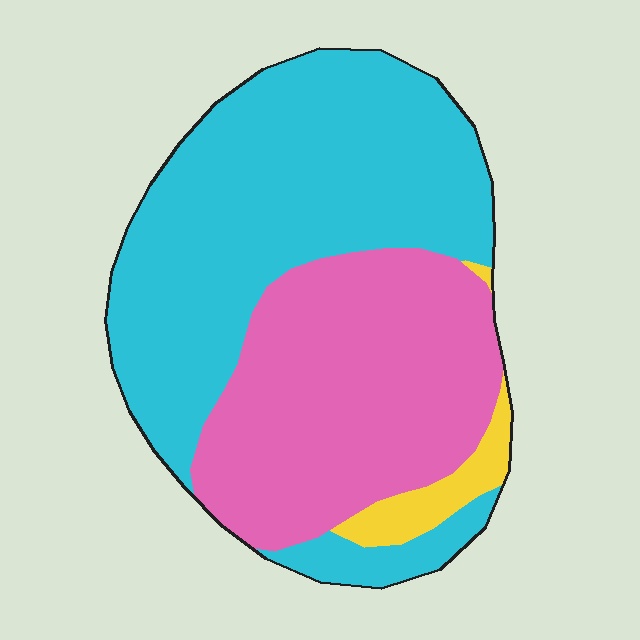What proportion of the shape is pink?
Pink covers 40% of the shape.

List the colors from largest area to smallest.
From largest to smallest: cyan, pink, yellow.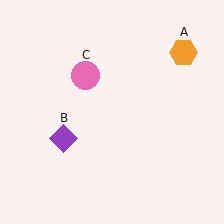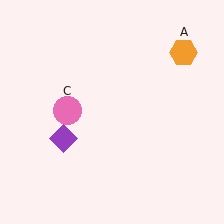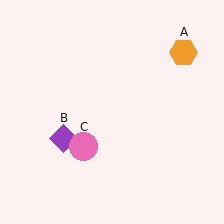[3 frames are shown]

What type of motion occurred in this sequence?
The pink circle (object C) rotated counterclockwise around the center of the scene.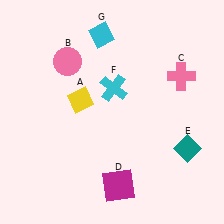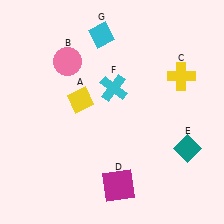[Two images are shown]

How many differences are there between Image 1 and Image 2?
There is 1 difference between the two images.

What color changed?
The cross (C) changed from pink in Image 1 to yellow in Image 2.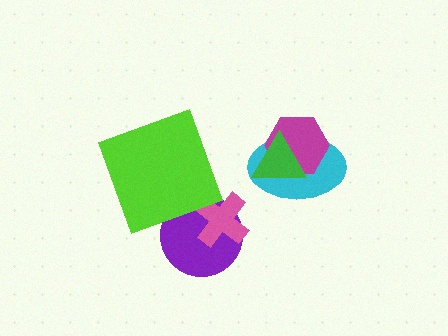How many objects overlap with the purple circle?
2 objects overlap with the purple circle.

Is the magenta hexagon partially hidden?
Yes, it is partially covered by another shape.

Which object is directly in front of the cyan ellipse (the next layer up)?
The magenta hexagon is directly in front of the cyan ellipse.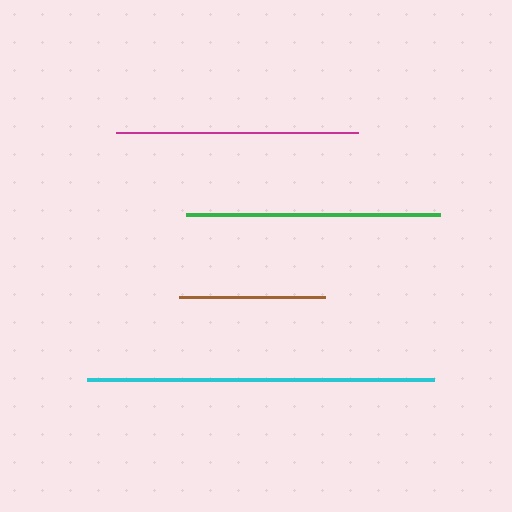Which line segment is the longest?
The cyan line is the longest at approximately 346 pixels.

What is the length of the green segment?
The green segment is approximately 254 pixels long.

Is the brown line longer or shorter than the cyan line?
The cyan line is longer than the brown line.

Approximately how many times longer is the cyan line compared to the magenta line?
The cyan line is approximately 1.4 times the length of the magenta line.